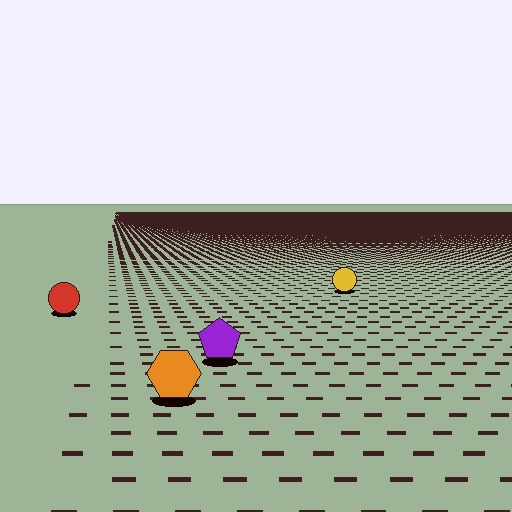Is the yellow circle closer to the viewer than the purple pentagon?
No. The purple pentagon is closer — you can tell from the texture gradient: the ground texture is coarser near it.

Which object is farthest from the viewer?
The yellow circle is farthest from the viewer. It appears smaller and the ground texture around it is denser.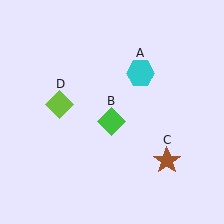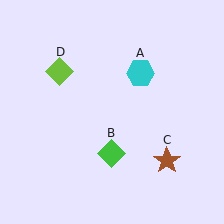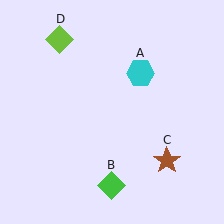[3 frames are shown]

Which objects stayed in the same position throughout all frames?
Cyan hexagon (object A) and brown star (object C) remained stationary.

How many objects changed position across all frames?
2 objects changed position: green diamond (object B), lime diamond (object D).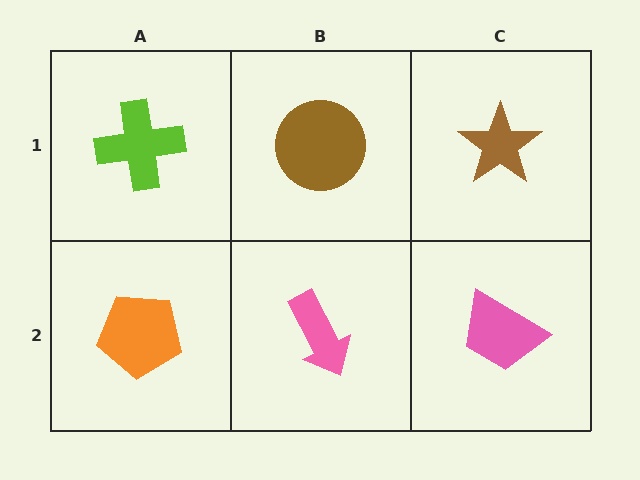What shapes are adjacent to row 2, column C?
A brown star (row 1, column C), a pink arrow (row 2, column B).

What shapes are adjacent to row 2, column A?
A lime cross (row 1, column A), a pink arrow (row 2, column B).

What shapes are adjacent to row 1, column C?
A pink trapezoid (row 2, column C), a brown circle (row 1, column B).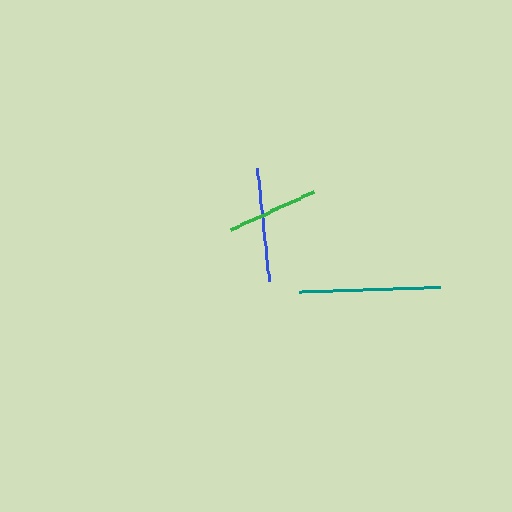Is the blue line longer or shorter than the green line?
The blue line is longer than the green line.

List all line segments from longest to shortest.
From longest to shortest: teal, blue, green.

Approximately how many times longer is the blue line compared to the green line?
The blue line is approximately 1.2 times the length of the green line.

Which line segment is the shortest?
The green line is the shortest at approximately 91 pixels.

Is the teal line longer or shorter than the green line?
The teal line is longer than the green line.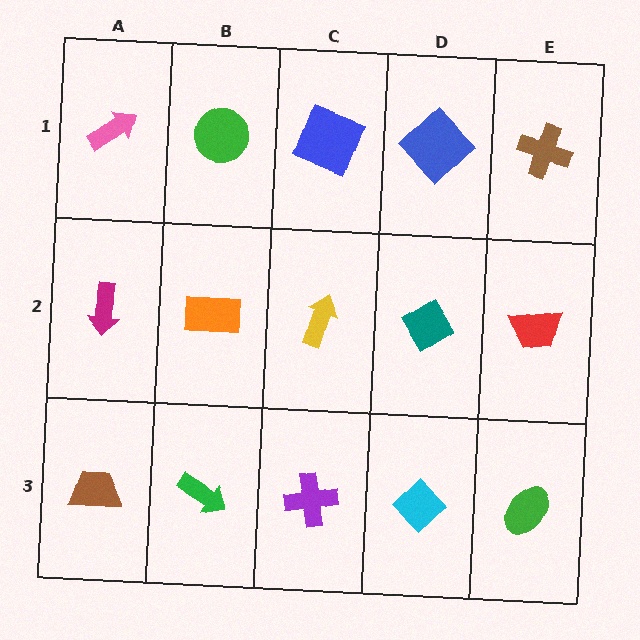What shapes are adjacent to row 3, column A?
A magenta arrow (row 2, column A), a green arrow (row 3, column B).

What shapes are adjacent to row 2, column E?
A brown cross (row 1, column E), a green ellipse (row 3, column E), a teal diamond (row 2, column D).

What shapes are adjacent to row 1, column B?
An orange rectangle (row 2, column B), a pink arrow (row 1, column A), a blue square (row 1, column C).